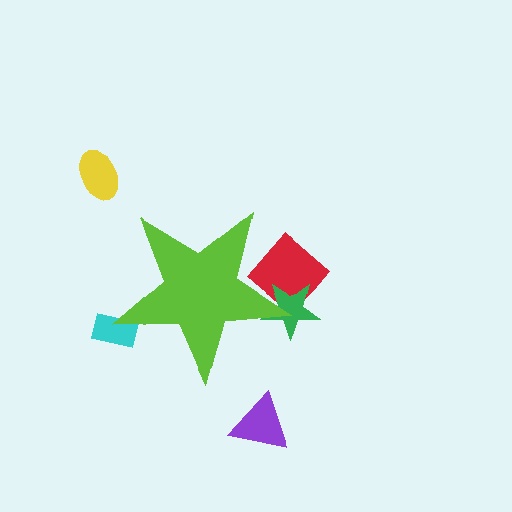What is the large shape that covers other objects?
A lime star.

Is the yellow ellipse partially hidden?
No, the yellow ellipse is fully visible.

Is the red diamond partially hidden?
Yes, the red diamond is partially hidden behind the lime star.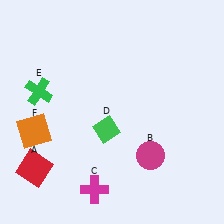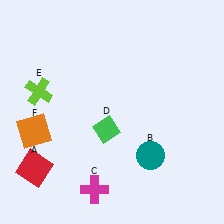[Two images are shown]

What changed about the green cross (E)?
In Image 1, E is green. In Image 2, it changed to lime.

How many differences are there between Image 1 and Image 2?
There are 2 differences between the two images.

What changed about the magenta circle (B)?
In Image 1, B is magenta. In Image 2, it changed to teal.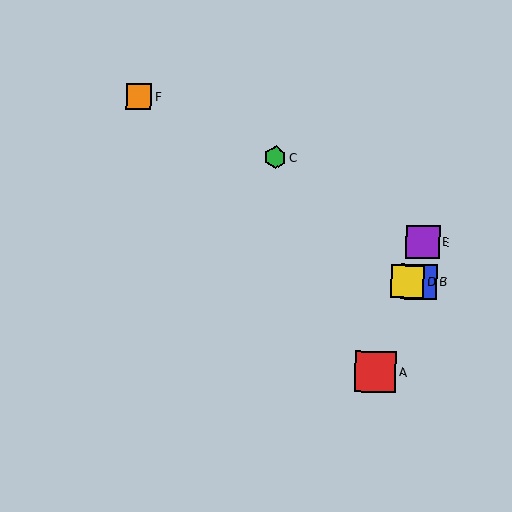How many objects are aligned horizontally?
2 objects (B, D) are aligned horizontally.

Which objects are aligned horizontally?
Objects B, D are aligned horizontally.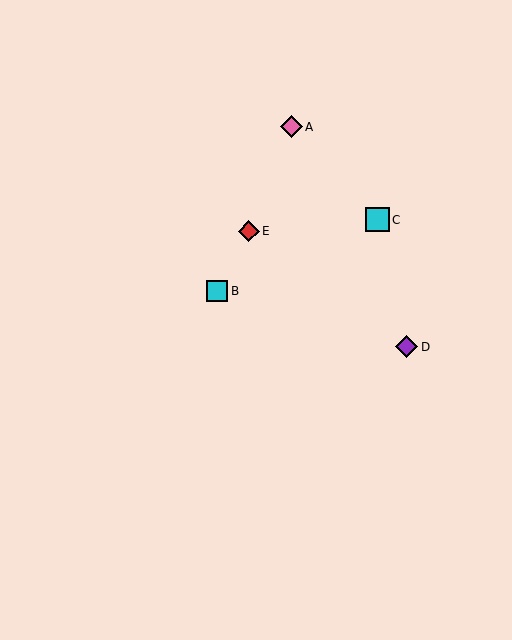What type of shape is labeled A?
Shape A is a pink diamond.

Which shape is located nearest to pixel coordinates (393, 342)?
The purple diamond (labeled D) at (407, 347) is nearest to that location.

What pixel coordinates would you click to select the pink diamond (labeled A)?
Click at (291, 127) to select the pink diamond A.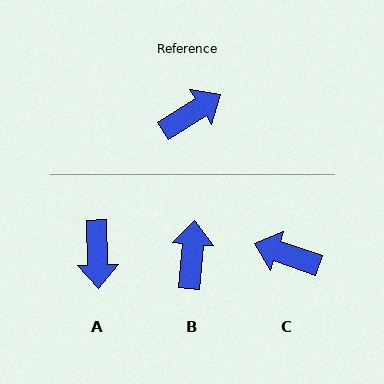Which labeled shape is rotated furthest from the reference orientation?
C, about 129 degrees away.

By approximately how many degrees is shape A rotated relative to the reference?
Approximately 121 degrees clockwise.